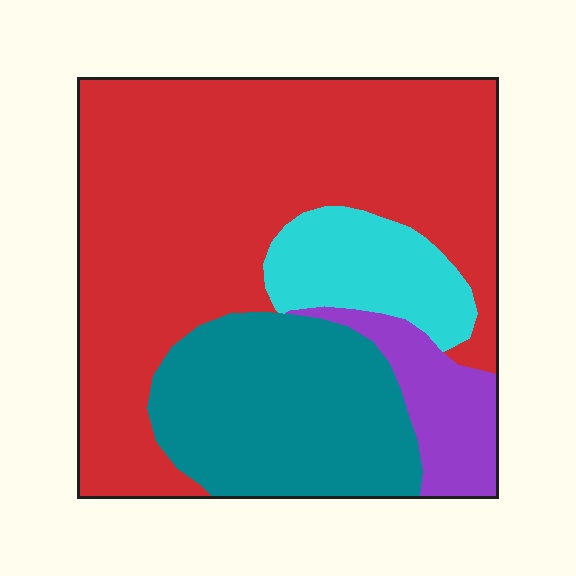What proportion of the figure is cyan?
Cyan takes up about one tenth (1/10) of the figure.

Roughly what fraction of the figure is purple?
Purple covers about 10% of the figure.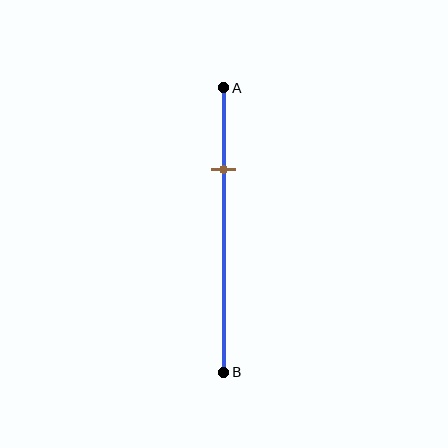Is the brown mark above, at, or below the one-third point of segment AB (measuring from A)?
The brown mark is above the one-third point of segment AB.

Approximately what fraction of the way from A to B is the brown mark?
The brown mark is approximately 30% of the way from A to B.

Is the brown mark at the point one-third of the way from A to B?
No, the mark is at about 30% from A, not at the 33% one-third point.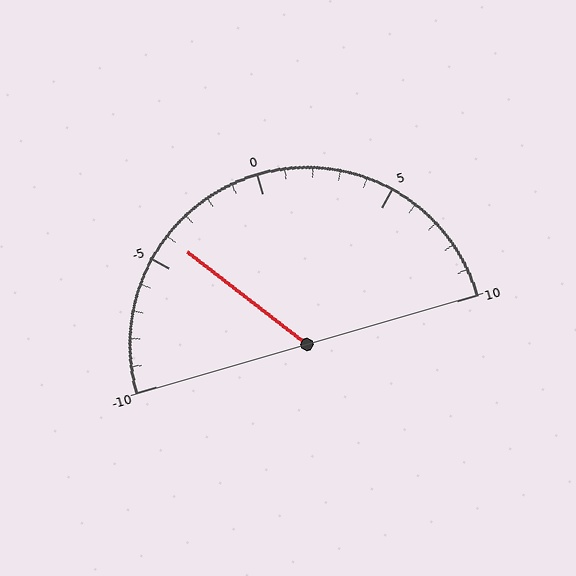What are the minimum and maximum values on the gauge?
The gauge ranges from -10 to 10.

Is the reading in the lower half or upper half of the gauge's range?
The reading is in the lower half of the range (-10 to 10).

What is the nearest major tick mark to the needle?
The nearest major tick mark is -5.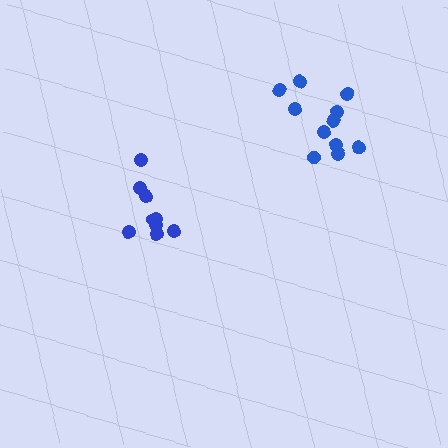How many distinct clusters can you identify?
There are 2 distinct clusters.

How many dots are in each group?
Group 1: 9 dots, Group 2: 11 dots (20 total).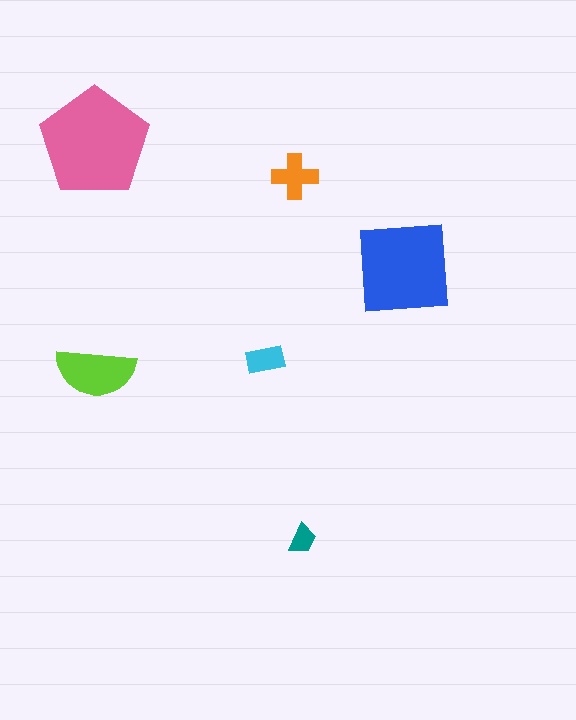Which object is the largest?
The pink pentagon.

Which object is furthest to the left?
The pink pentagon is leftmost.